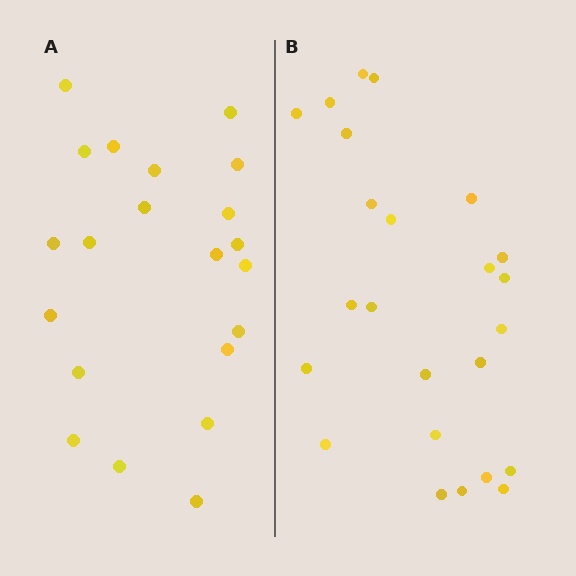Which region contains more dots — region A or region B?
Region B (the right region) has more dots.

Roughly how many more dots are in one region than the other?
Region B has just a few more — roughly 2 or 3 more dots than region A.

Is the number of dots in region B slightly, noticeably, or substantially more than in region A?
Region B has only slightly more — the two regions are fairly close. The ratio is roughly 1.1 to 1.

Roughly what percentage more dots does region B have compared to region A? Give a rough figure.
About 15% more.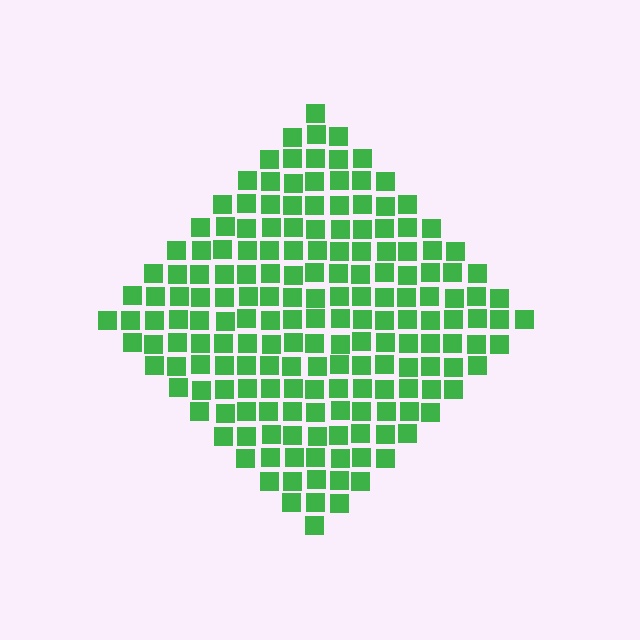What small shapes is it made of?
It is made of small squares.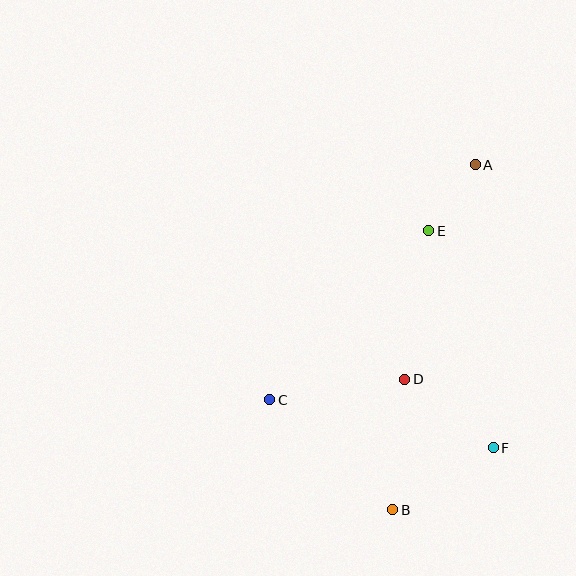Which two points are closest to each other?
Points A and E are closest to each other.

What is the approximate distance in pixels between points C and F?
The distance between C and F is approximately 229 pixels.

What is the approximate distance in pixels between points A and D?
The distance between A and D is approximately 226 pixels.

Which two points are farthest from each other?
Points A and B are farthest from each other.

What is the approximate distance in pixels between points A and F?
The distance between A and F is approximately 284 pixels.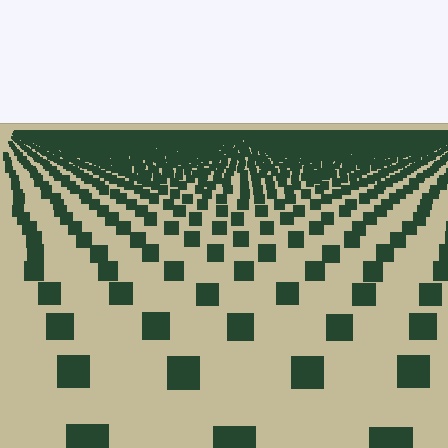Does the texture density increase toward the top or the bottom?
Density increases toward the top.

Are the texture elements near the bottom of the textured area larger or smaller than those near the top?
Larger. Near the bottom, elements are closer to the viewer and appear at a bigger on-screen size.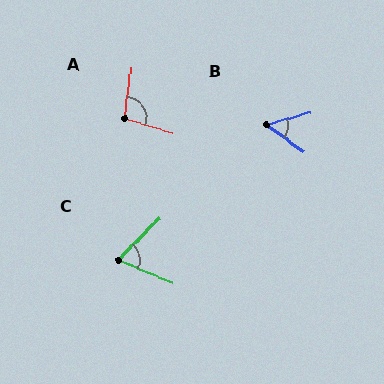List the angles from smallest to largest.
B (52°), C (68°), A (99°).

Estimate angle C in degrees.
Approximately 68 degrees.